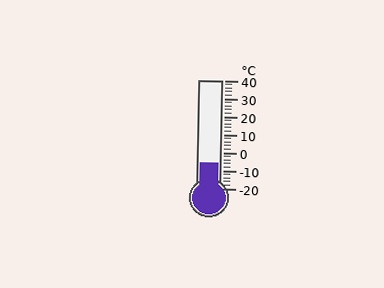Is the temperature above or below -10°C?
The temperature is above -10°C.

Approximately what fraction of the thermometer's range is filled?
The thermometer is filled to approximately 25% of its range.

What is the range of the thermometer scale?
The thermometer scale ranges from -20°C to 40°C.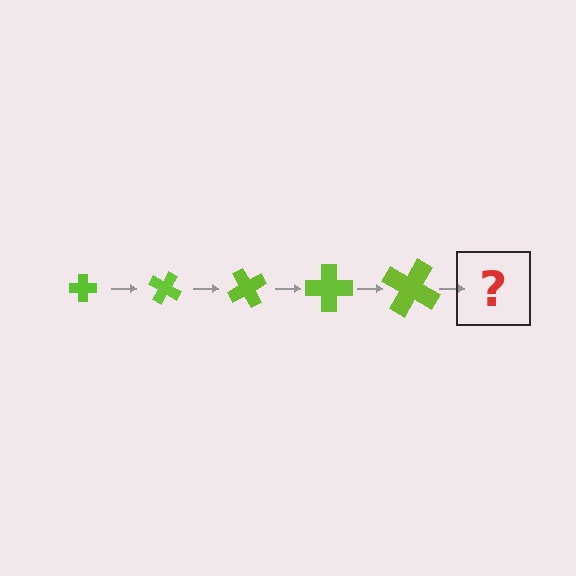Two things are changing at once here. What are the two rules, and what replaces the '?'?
The two rules are that the cross grows larger each step and it rotates 30 degrees each step. The '?' should be a cross, larger than the previous one and rotated 150 degrees from the start.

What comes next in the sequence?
The next element should be a cross, larger than the previous one and rotated 150 degrees from the start.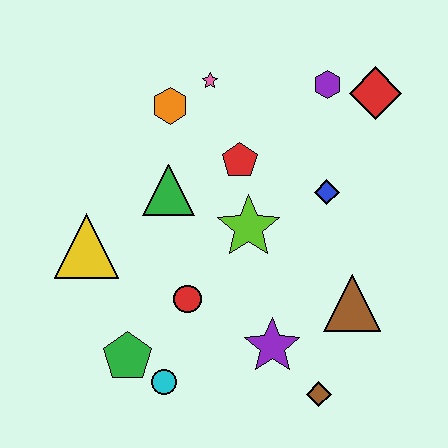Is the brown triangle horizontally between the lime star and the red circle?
No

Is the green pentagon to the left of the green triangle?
Yes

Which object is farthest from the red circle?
The red diamond is farthest from the red circle.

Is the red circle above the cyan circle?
Yes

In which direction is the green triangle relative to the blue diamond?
The green triangle is to the left of the blue diamond.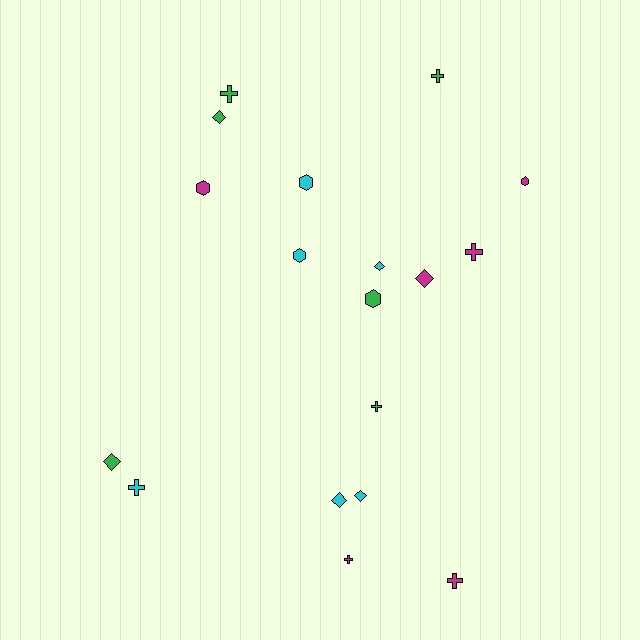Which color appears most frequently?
Magenta, with 6 objects.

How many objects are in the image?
There are 18 objects.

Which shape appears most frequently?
Cross, with 7 objects.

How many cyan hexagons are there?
There are 2 cyan hexagons.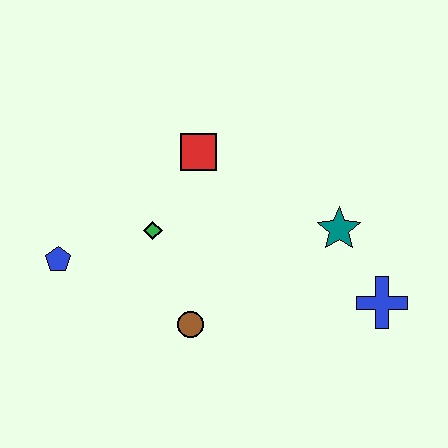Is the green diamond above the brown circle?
Yes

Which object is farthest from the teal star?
The blue pentagon is farthest from the teal star.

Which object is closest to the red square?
The green diamond is closest to the red square.